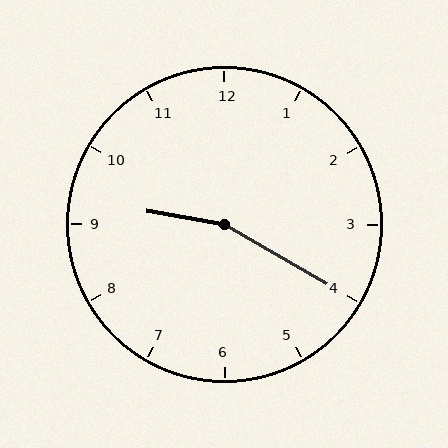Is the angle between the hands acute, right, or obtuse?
It is obtuse.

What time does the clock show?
9:20.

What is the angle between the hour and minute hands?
Approximately 160 degrees.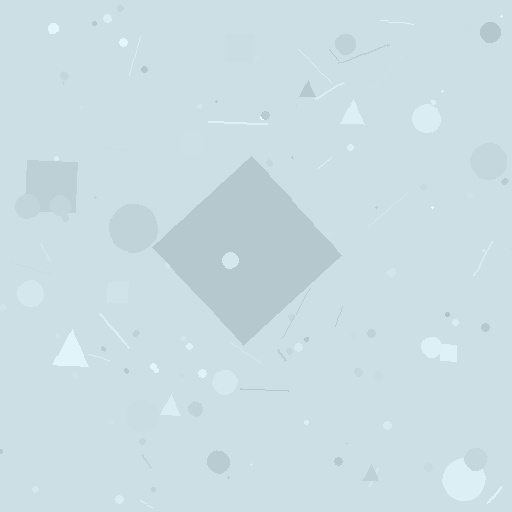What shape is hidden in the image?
A diamond is hidden in the image.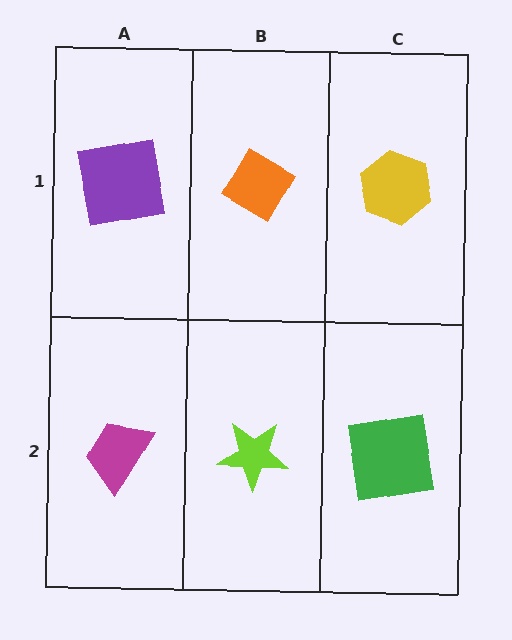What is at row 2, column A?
A magenta trapezoid.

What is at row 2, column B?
A lime star.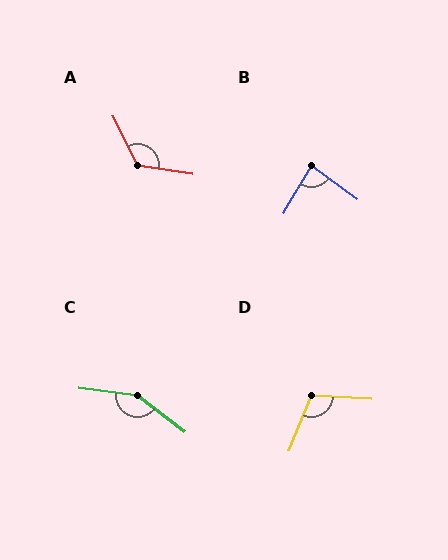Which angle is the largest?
C, at approximately 149 degrees.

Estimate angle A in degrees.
Approximately 125 degrees.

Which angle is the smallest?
B, at approximately 84 degrees.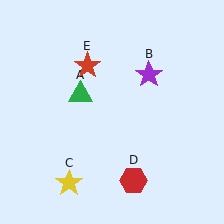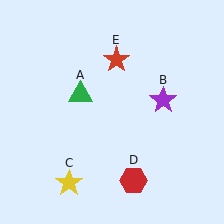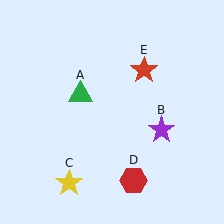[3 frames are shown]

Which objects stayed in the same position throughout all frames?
Green triangle (object A) and yellow star (object C) and red hexagon (object D) remained stationary.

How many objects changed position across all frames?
2 objects changed position: purple star (object B), red star (object E).